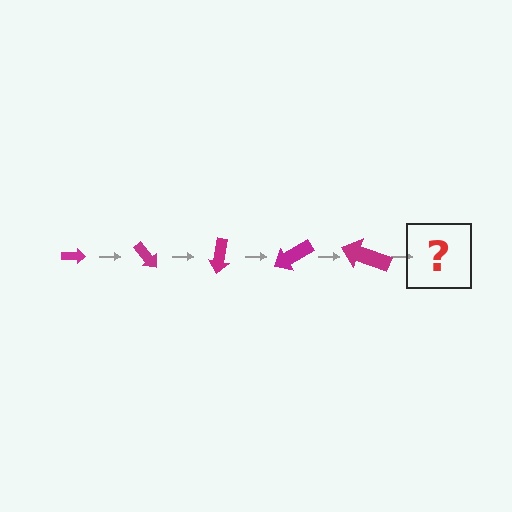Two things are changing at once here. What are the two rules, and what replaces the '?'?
The two rules are that the arrow grows larger each step and it rotates 50 degrees each step. The '?' should be an arrow, larger than the previous one and rotated 250 degrees from the start.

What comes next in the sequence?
The next element should be an arrow, larger than the previous one and rotated 250 degrees from the start.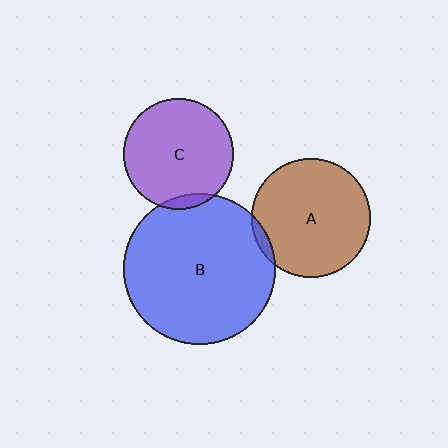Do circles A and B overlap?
Yes.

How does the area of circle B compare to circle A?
Approximately 1.6 times.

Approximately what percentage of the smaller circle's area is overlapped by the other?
Approximately 5%.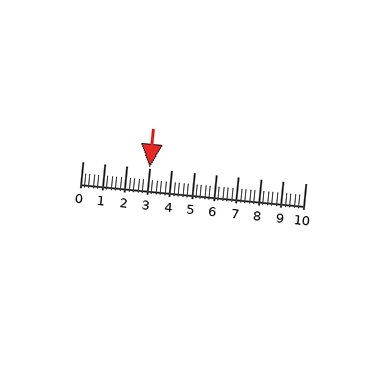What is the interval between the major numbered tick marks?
The major tick marks are spaced 1 units apart.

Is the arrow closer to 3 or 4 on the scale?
The arrow is closer to 3.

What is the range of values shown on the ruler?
The ruler shows values from 0 to 10.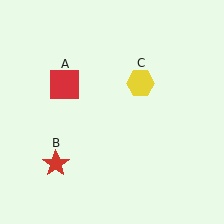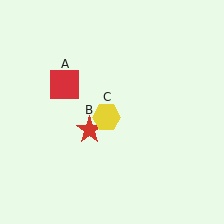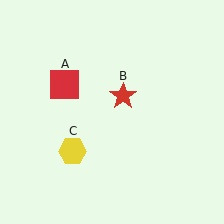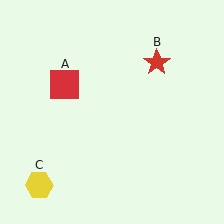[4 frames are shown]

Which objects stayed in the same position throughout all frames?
Red square (object A) remained stationary.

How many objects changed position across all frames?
2 objects changed position: red star (object B), yellow hexagon (object C).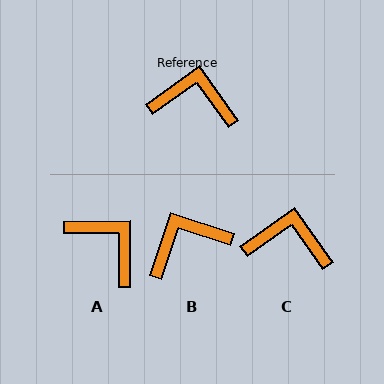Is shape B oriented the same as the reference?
No, it is off by about 36 degrees.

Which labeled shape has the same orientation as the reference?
C.